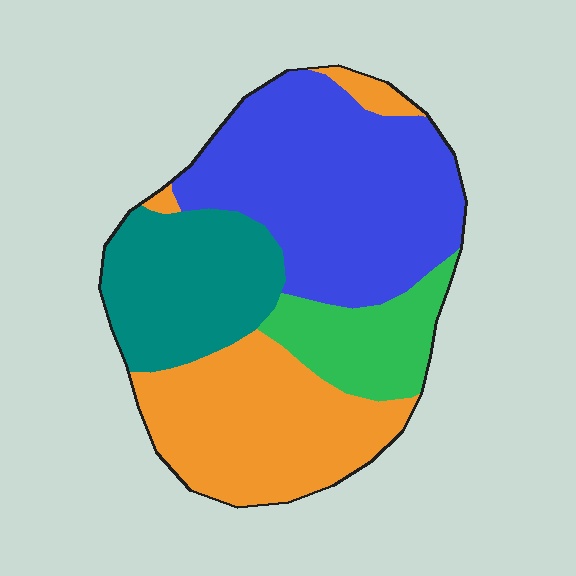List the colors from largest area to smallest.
From largest to smallest: blue, orange, teal, green.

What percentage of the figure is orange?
Orange takes up between a sixth and a third of the figure.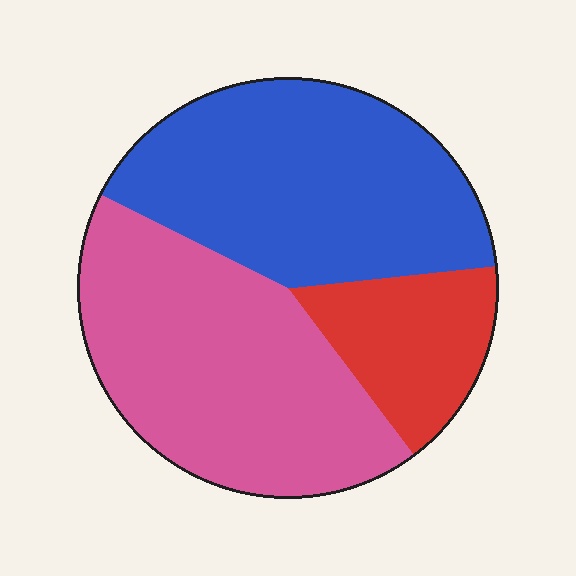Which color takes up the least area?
Red, at roughly 15%.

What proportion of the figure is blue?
Blue takes up about two fifths (2/5) of the figure.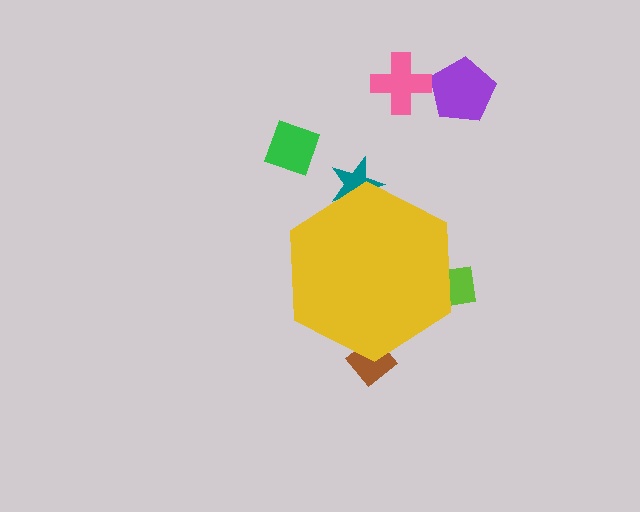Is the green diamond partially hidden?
No, the green diamond is fully visible.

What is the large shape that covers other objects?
A yellow hexagon.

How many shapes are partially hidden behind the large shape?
3 shapes are partially hidden.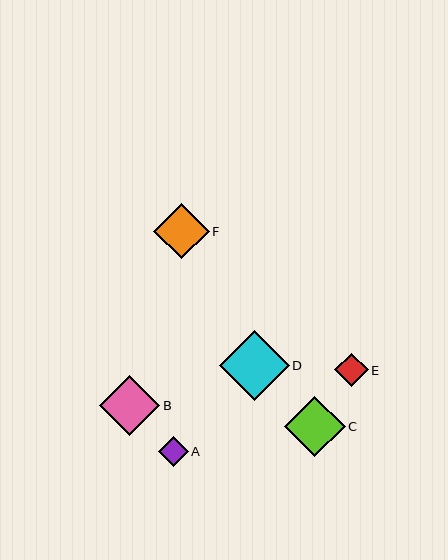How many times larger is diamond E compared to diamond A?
Diamond E is approximately 1.1 times the size of diamond A.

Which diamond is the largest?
Diamond D is the largest with a size of approximately 70 pixels.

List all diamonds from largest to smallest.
From largest to smallest: D, C, B, F, E, A.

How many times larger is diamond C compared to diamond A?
Diamond C is approximately 2.0 times the size of diamond A.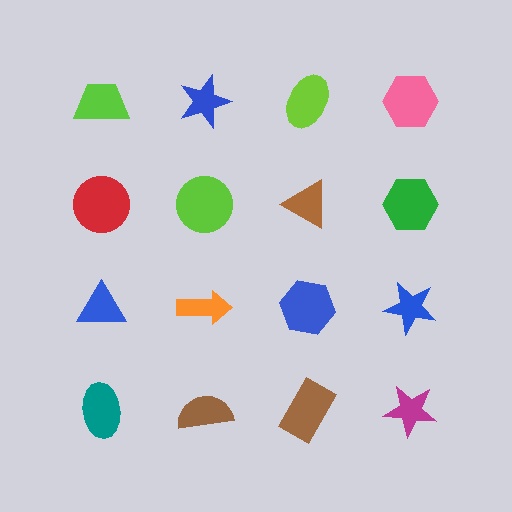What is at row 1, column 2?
A blue star.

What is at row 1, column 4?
A pink hexagon.